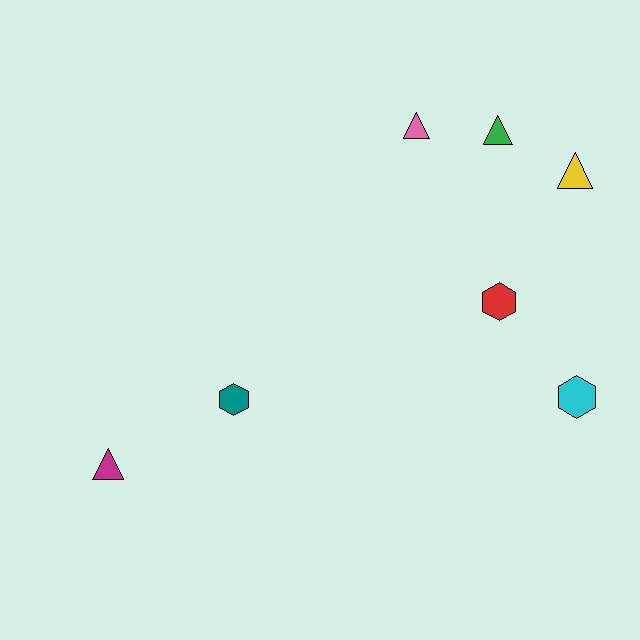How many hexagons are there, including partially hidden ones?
There are 3 hexagons.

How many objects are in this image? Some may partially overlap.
There are 7 objects.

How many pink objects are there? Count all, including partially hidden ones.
There is 1 pink object.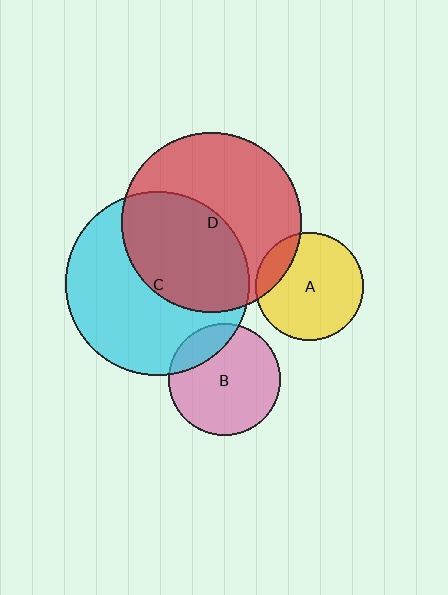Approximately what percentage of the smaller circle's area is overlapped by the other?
Approximately 45%.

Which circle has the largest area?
Circle C (cyan).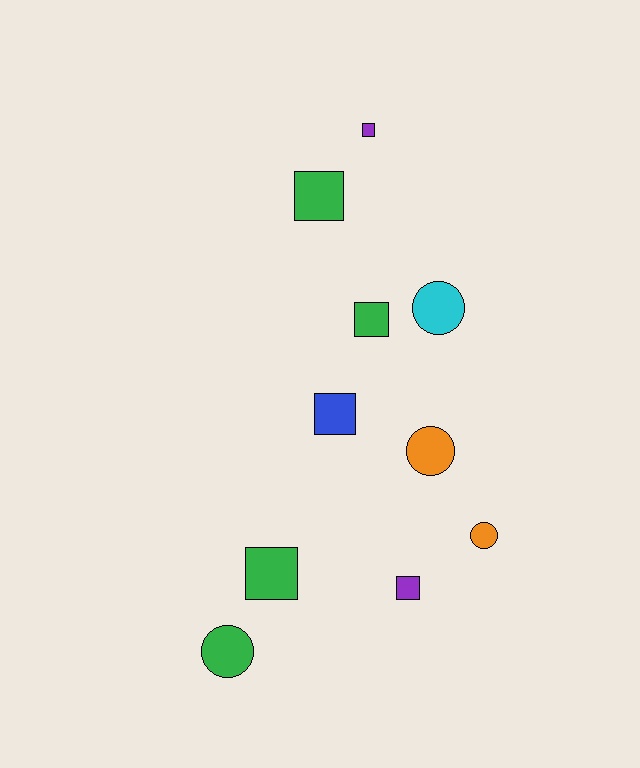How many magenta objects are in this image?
There are no magenta objects.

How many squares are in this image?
There are 6 squares.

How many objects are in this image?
There are 10 objects.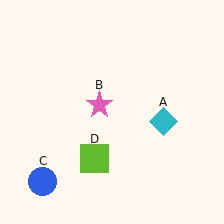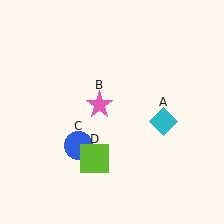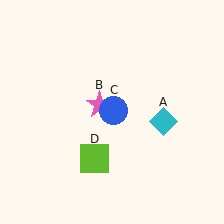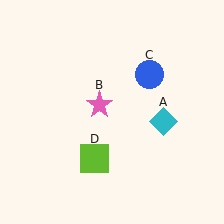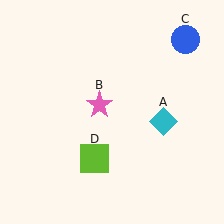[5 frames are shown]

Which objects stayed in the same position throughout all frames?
Cyan diamond (object A) and pink star (object B) and lime square (object D) remained stationary.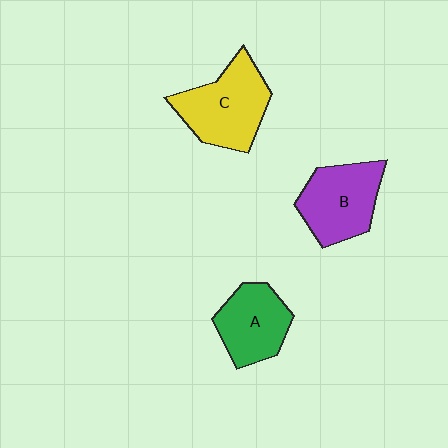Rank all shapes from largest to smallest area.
From largest to smallest: C (yellow), B (purple), A (green).